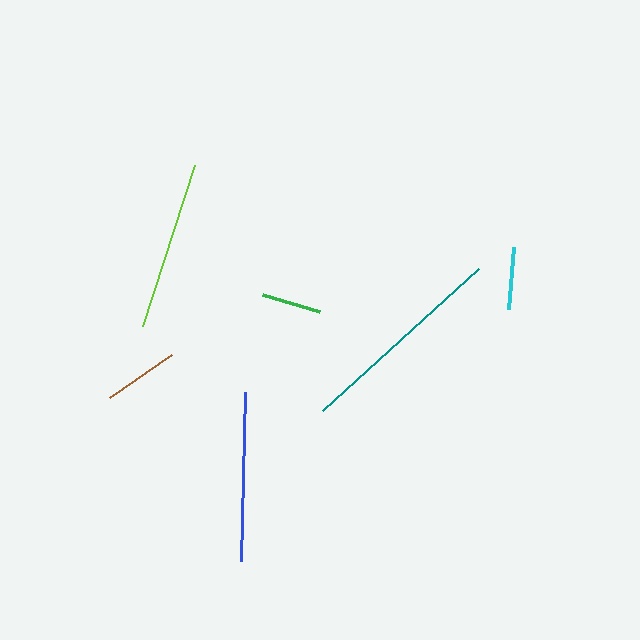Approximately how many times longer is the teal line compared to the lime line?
The teal line is approximately 1.2 times the length of the lime line.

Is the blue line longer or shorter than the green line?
The blue line is longer than the green line.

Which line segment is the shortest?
The green line is the shortest at approximately 60 pixels.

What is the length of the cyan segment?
The cyan segment is approximately 62 pixels long.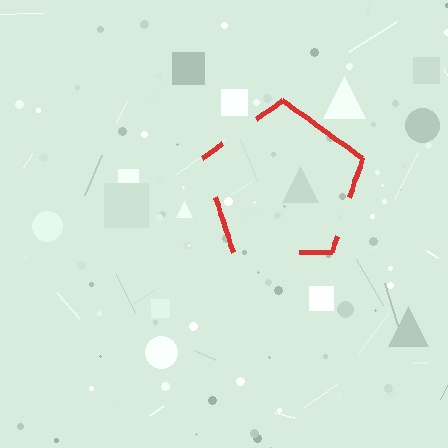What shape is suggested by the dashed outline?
The dashed outline suggests a pentagon.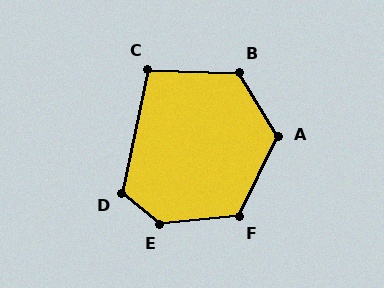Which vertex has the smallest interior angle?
C, at approximately 101 degrees.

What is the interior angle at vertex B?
Approximately 122 degrees (obtuse).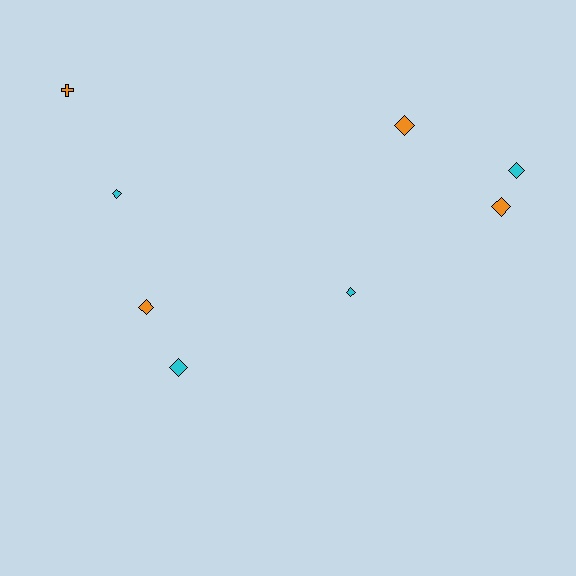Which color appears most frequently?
Cyan, with 4 objects.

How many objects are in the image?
There are 8 objects.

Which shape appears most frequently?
Diamond, with 7 objects.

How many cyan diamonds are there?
There are 4 cyan diamonds.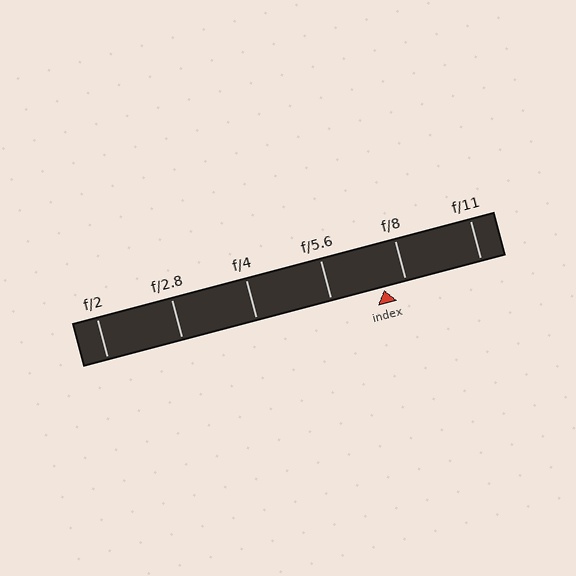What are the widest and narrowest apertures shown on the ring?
The widest aperture shown is f/2 and the narrowest is f/11.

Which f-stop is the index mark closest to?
The index mark is closest to f/8.